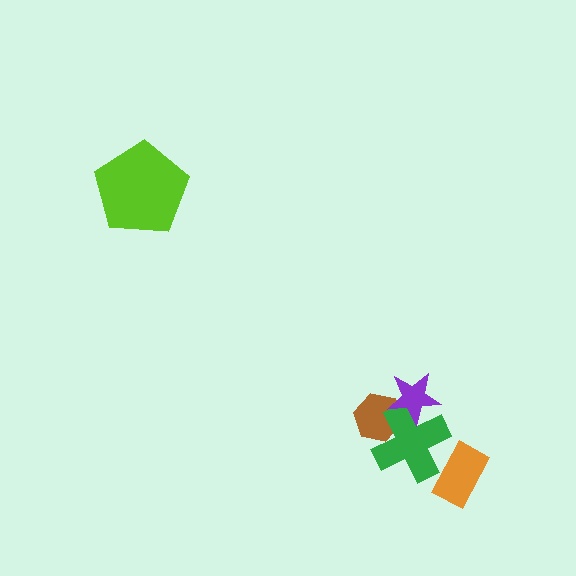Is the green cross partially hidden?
Yes, it is partially covered by another shape.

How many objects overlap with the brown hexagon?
2 objects overlap with the brown hexagon.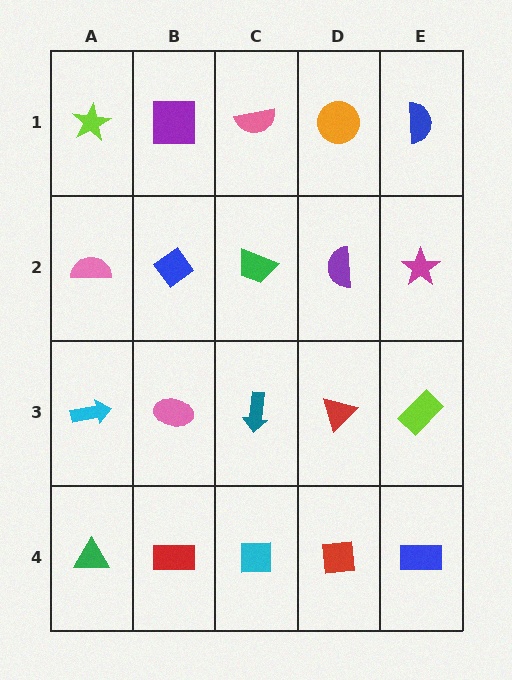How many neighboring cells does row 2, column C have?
4.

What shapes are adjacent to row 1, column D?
A purple semicircle (row 2, column D), a pink semicircle (row 1, column C), a blue semicircle (row 1, column E).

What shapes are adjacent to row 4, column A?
A cyan arrow (row 3, column A), a red rectangle (row 4, column B).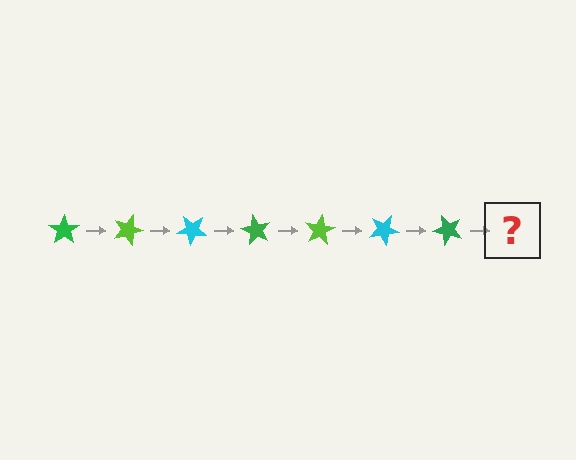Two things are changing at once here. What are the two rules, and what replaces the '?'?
The two rules are that it rotates 20 degrees each step and the color cycles through green, lime, and cyan. The '?' should be a lime star, rotated 140 degrees from the start.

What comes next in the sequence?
The next element should be a lime star, rotated 140 degrees from the start.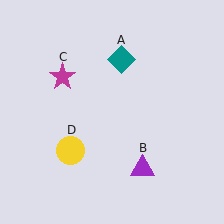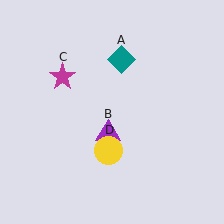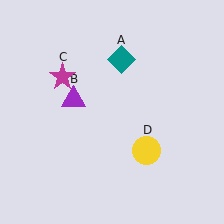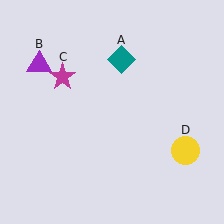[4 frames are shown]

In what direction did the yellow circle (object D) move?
The yellow circle (object D) moved right.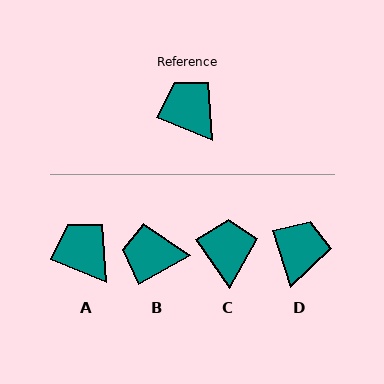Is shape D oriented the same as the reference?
No, it is off by about 51 degrees.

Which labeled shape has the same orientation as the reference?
A.